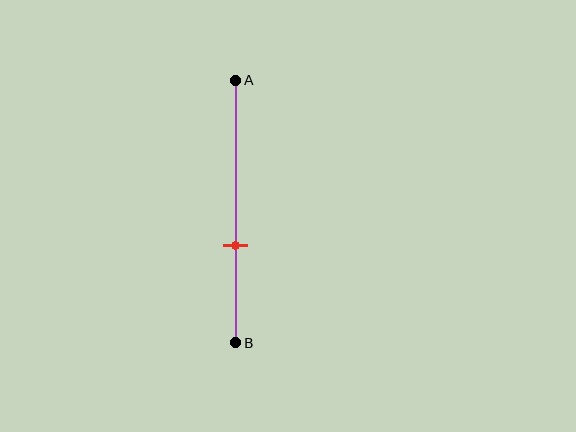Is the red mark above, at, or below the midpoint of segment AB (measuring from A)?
The red mark is below the midpoint of segment AB.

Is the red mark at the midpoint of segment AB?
No, the mark is at about 65% from A, not at the 50% midpoint.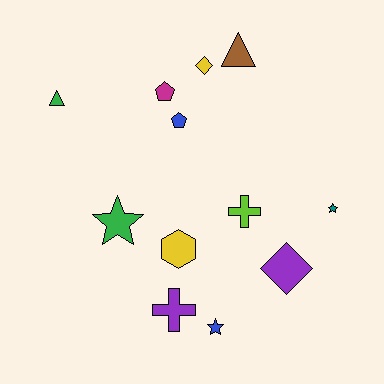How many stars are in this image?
There are 3 stars.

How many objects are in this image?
There are 12 objects.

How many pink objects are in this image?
There are no pink objects.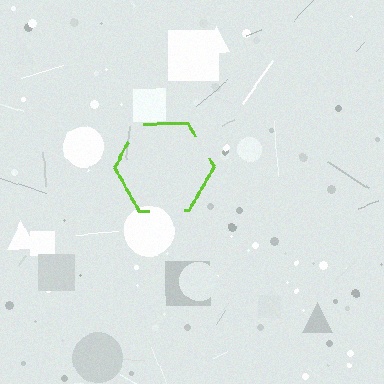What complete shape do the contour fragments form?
The contour fragments form a hexagon.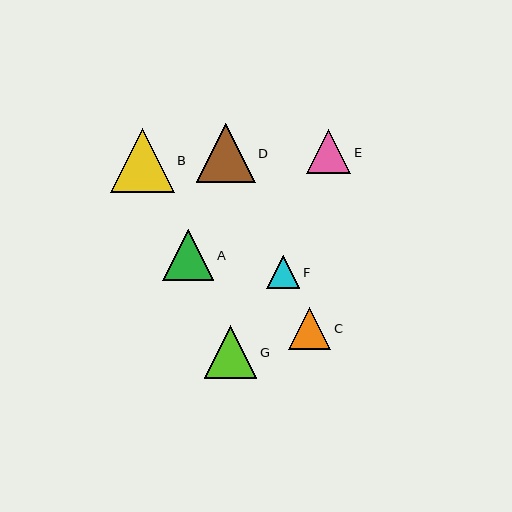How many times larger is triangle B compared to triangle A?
Triangle B is approximately 1.2 times the size of triangle A.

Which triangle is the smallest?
Triangle F is the smallest with a size of approximately 33 pixels.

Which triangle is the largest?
Triangle B is the largest with a size of approximately 64 pixels.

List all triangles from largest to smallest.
From largest to smallest: B, D, G, A, E, C, F.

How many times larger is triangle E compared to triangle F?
Triangle E is approximately 1.3 times the size of triangle F.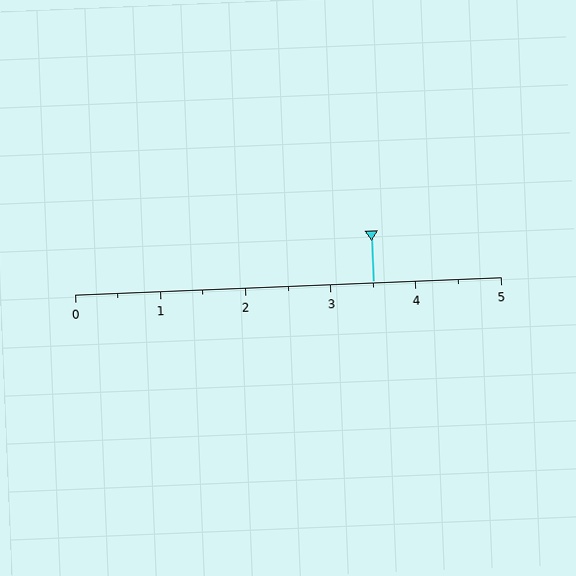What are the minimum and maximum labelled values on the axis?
The axis runs from 0 to 5.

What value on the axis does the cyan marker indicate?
The marker indicates approximately 3.5.